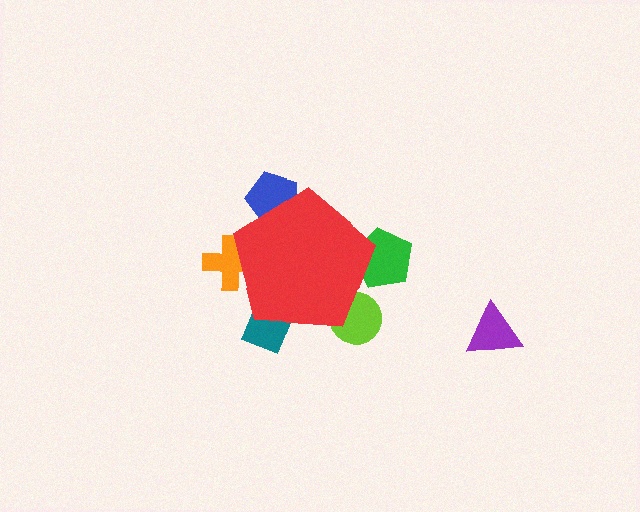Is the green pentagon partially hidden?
Yes, the green pentagon is partially hidden behind the red pentagon.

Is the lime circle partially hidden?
Yes, the lime circle is partially hidden behind the red pentagon.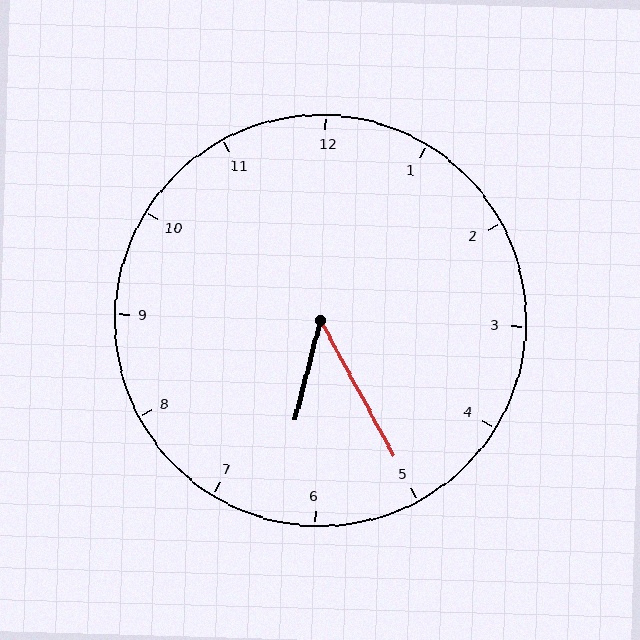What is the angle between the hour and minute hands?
Approximately 42 degrees.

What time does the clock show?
6:25.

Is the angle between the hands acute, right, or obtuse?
It is acute.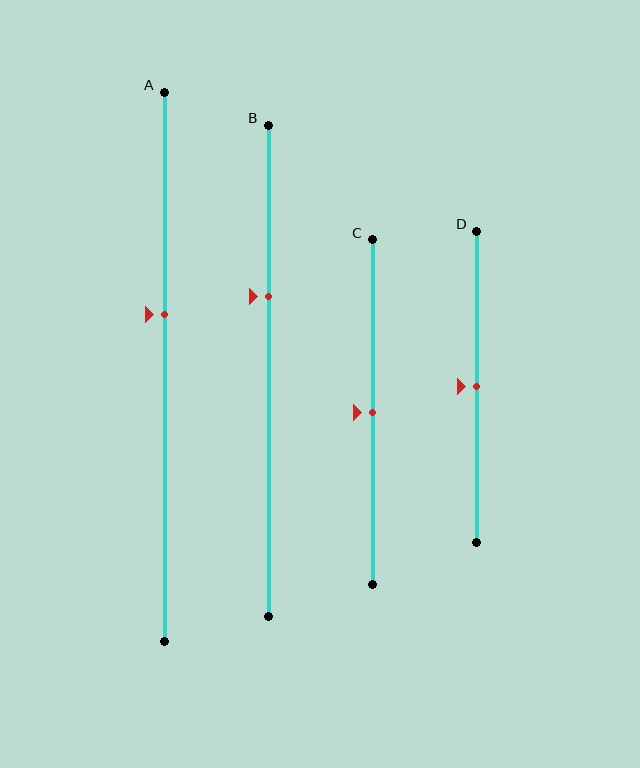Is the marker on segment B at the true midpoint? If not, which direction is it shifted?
No, the marker on segment B is shifted upward by about 15% of the segment length.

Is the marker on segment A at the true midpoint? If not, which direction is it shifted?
No, the marker on segment A is shifted upward by about 10% of the segment length.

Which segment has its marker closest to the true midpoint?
Segment C has its marker closest to the true midpoint.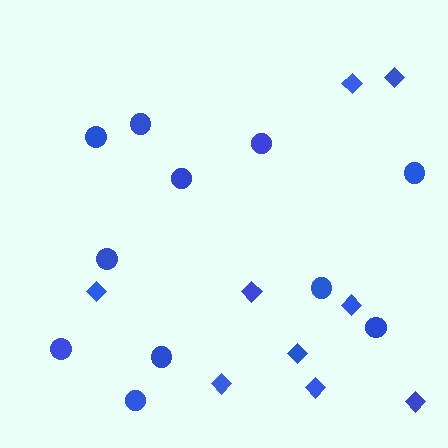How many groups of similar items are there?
There are 2 groups: one group of diamonds (9) and one group of circles (11).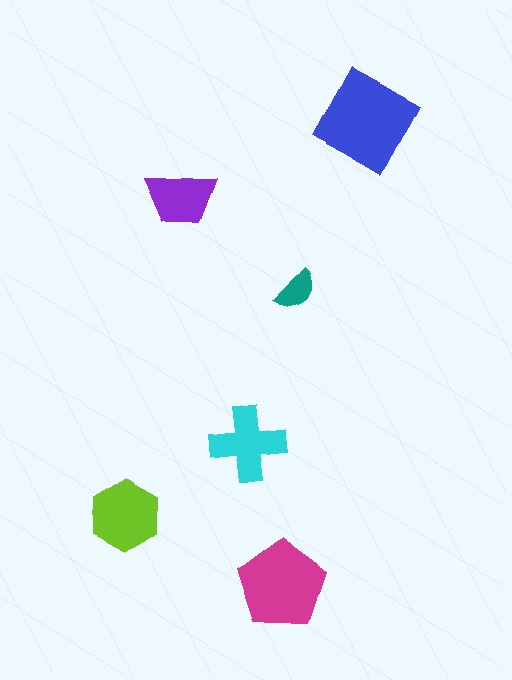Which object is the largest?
The blue diamond.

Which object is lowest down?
The magenta pentagon is bottommost.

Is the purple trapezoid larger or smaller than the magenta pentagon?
Smaller.